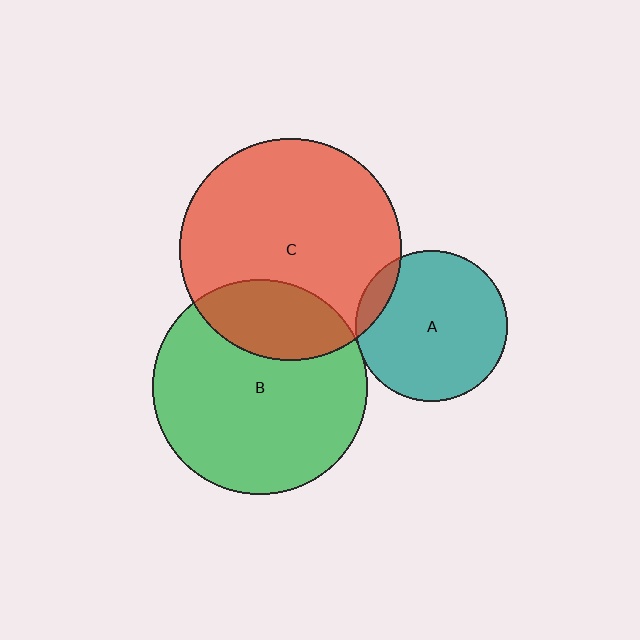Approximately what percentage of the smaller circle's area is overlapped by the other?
Approximately 10%.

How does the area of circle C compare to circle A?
Approximately 2.2 times.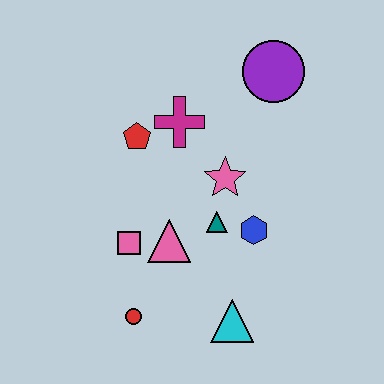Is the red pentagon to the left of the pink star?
Yes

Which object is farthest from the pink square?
The purple circle is farthest from the pink square.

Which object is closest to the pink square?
The pink triangle is closest to the pink square.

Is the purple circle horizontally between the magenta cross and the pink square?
No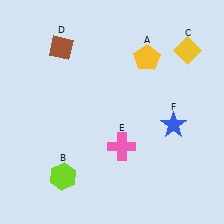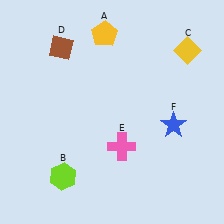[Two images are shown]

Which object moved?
The yellow pentagon (A) moved left.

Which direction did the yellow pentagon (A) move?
The yellow pentagon (A) moved left.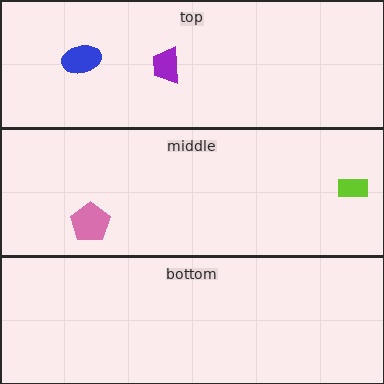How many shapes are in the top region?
2.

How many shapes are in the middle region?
2.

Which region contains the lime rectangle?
The middle region.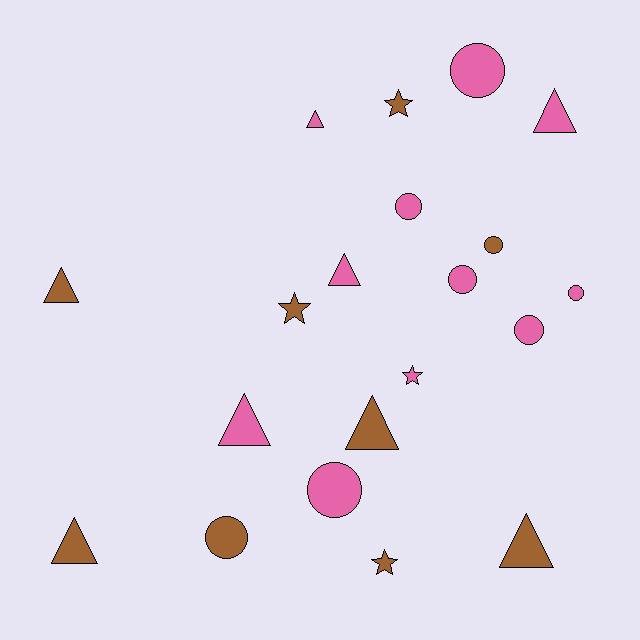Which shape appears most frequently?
Triangle, with 8 objects.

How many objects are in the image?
There are 20 objects.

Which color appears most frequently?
Pink, with 11 objects.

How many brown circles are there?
There are 2 brown circles.